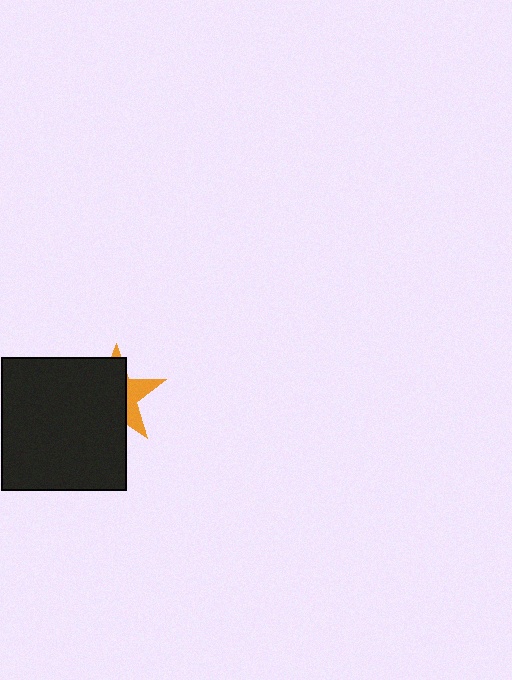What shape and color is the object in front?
The object in front is a black rectangle.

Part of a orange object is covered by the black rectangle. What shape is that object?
It is a star.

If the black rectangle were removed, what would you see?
You would see the complete orange star.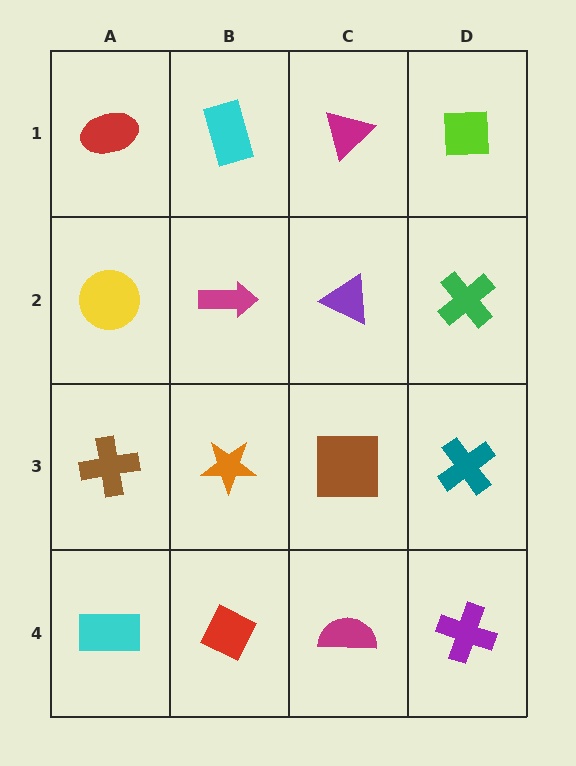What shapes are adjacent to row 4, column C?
A brown square (row 3, column C), a red diamond (row 4, column B), a purple cross (row 4, column D).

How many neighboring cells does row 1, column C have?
3.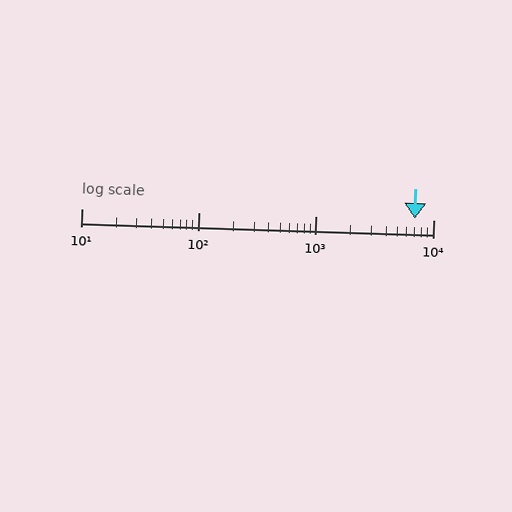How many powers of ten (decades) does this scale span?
The scale spans 3 decades, from 10 to 10000.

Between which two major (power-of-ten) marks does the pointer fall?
The pointer is between 1000 and 10000.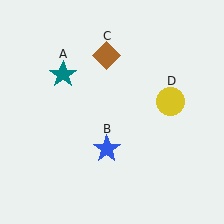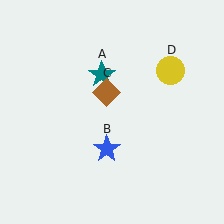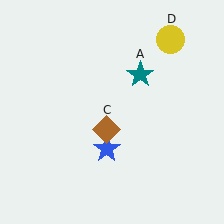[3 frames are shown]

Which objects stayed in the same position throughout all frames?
Blue star (object B) remained stationary.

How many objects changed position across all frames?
3 objects changed position: teal star (object A), brown diamond (object C), yellow circle (object D).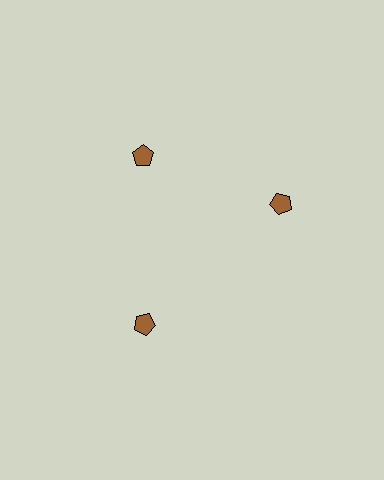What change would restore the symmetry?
The symmetry would be restored by rotating it back into even spacing with its neighbors so that all 3 pentagons sit at equal angles and equal distance from the center.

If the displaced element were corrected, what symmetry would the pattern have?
It would have 3-fold rotational symmetry — the pattern would map onto itself every 120 degrees.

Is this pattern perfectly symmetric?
No. The 3 brown pentagons are arranged in a ring, but one element near the 3 o'clock position is rotated out of alignment along the ring, breaking the 3-fold rotational symmetry.